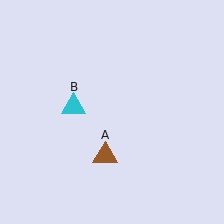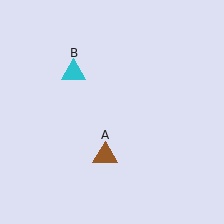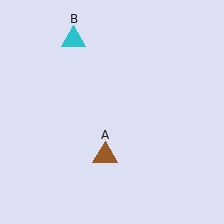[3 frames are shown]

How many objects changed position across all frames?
1 object changed position: cyan triangle (object B).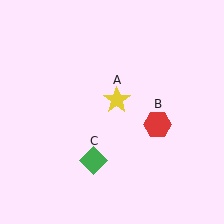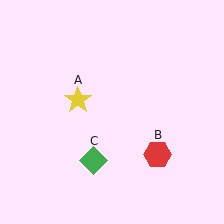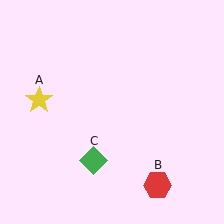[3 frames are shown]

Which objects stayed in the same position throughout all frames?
Green diamond (object C) remained stationary.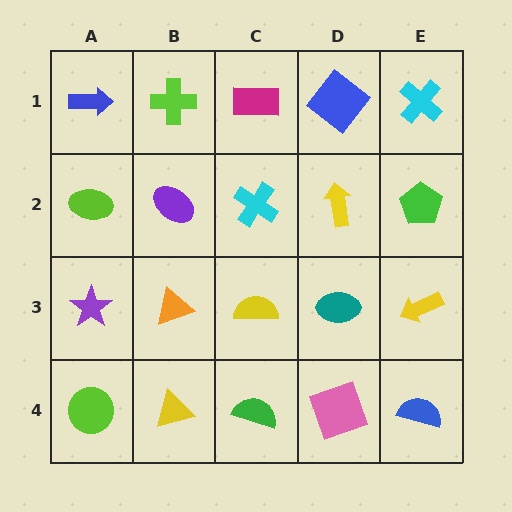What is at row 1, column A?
A blue arrow.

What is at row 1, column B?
A lime cross.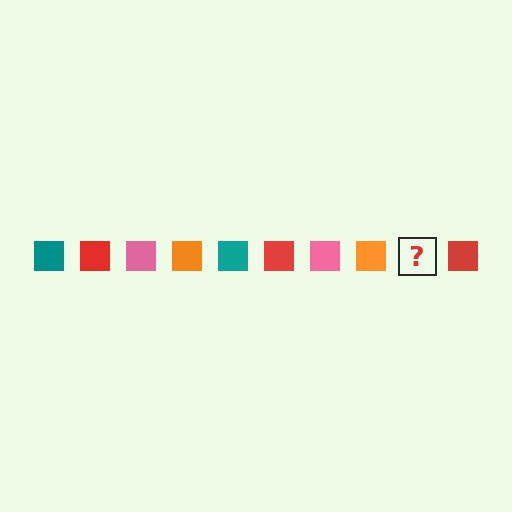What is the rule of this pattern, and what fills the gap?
The rule is that the pattern cycles through teal, red, pink, orange squares. The gap should be filled with a teal square.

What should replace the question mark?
The question mark should be replaced with a teal square.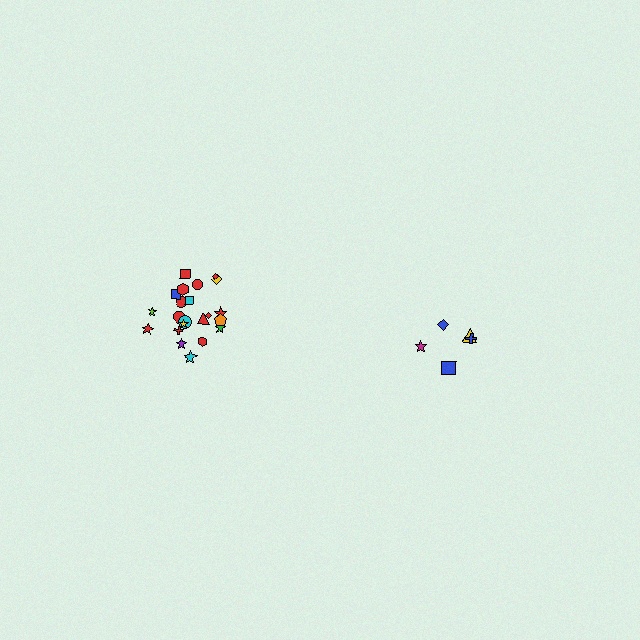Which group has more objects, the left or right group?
The left group.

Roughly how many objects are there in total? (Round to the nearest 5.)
Roughly 25 objects in total.